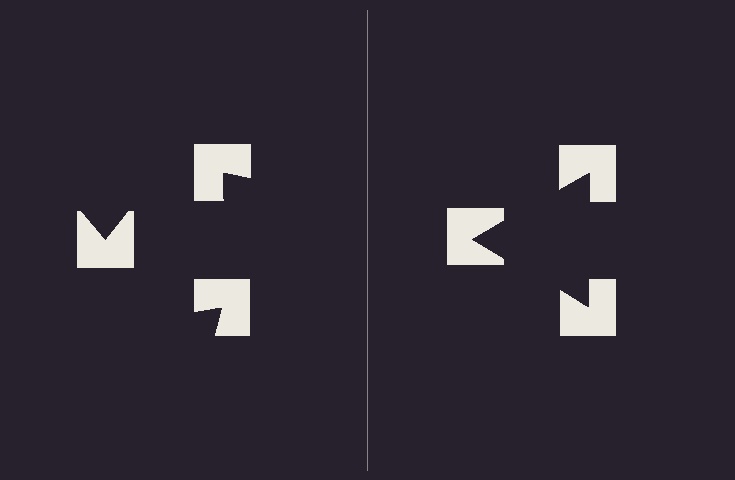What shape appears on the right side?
An illusory triangle.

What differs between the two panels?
The notched squares are positioned identically on both sides; only the wedge orientations differ. On the right they align to a triangle; on the left they are misaligned.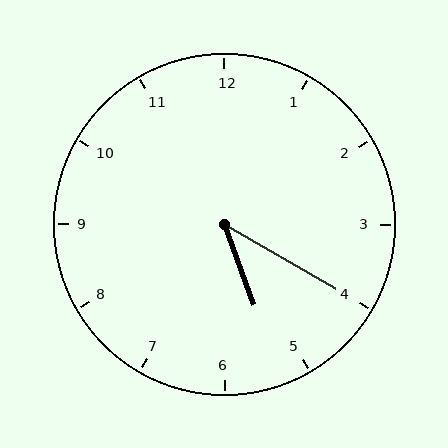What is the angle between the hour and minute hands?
Approximately 40 degrees.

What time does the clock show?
5:20.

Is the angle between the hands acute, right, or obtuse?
It is acute.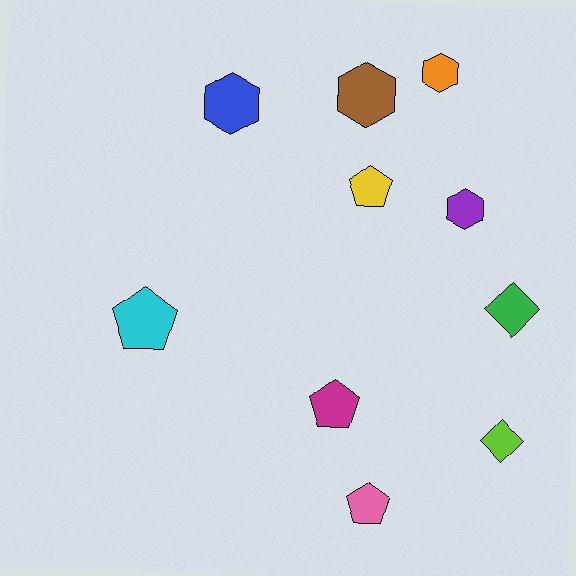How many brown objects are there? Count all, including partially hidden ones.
There is 1 brown object.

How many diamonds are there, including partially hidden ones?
There are 2 diamonds.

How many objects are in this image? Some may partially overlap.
There are 10 objects.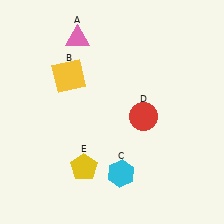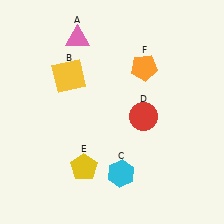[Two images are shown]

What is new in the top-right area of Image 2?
An orange pentagon (F) was added in the top-right area of Image 2.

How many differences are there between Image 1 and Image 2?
There is 1 difference between the two images.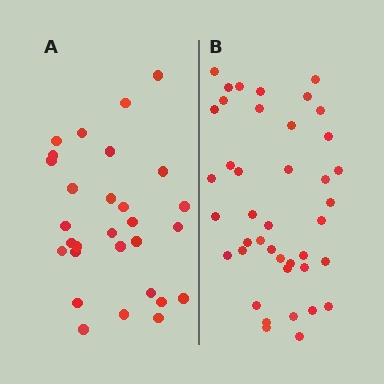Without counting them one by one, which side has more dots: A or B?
Region B (the right region) has more dots.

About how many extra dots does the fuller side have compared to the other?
Region B has roughly 12 or so more dots than region A.